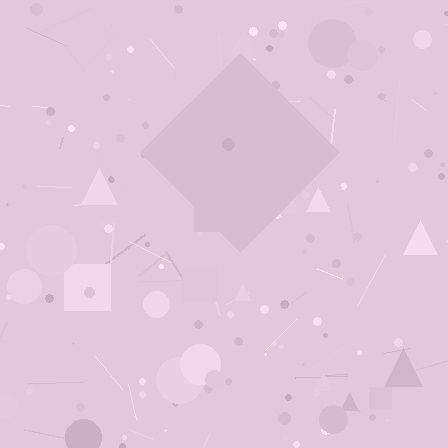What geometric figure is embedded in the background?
A diamond is embedded in the background.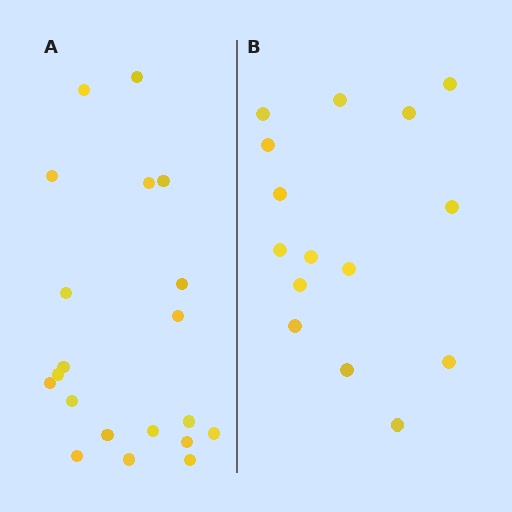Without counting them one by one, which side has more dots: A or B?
Region A (the left region) has more dots.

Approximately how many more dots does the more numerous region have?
Region A has about 5 more dots than region B.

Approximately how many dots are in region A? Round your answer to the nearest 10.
About 20 dots.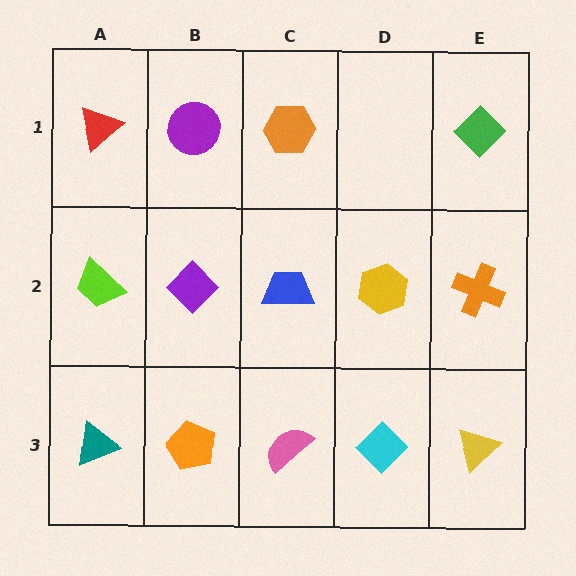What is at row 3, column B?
An orange pentagon.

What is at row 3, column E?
A yellow triangle.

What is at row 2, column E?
An orange cross.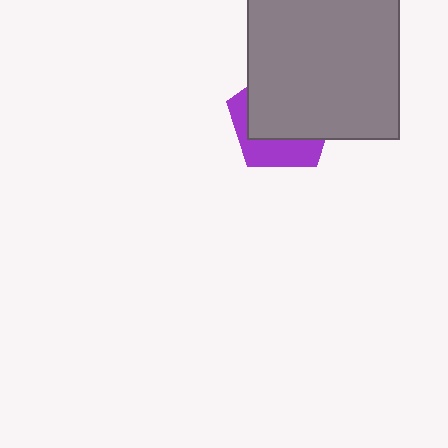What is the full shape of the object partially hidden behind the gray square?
The partially hidden object is a purple pentagon.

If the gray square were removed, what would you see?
You would see the complete purple pentagon.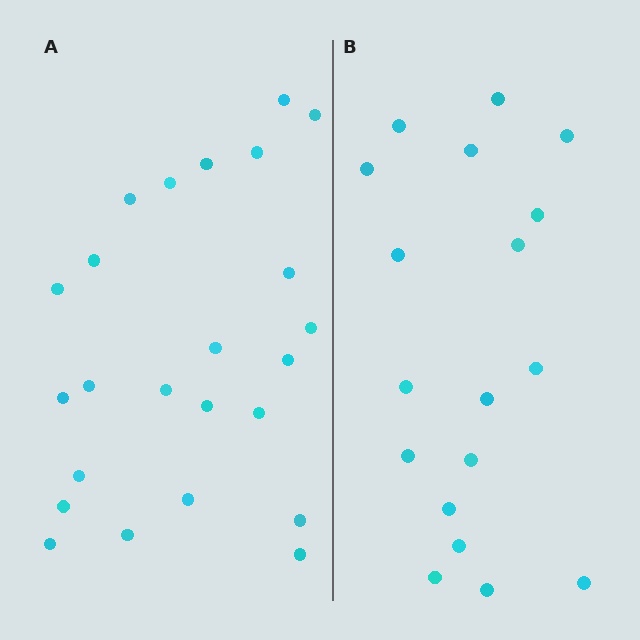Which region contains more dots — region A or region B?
Region A (the left region) has more dots.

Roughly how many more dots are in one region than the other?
Region A has about 6 more dots than region B.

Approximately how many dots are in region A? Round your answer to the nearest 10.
About 20 dots. (The exact count is 24, which rounds to 20.)